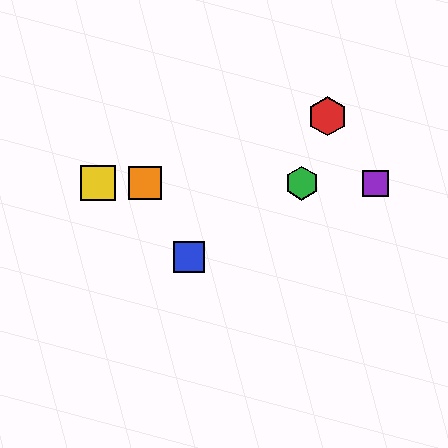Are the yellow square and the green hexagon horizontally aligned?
Yes, both are at y≈183.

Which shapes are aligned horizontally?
The green hexagon, the yellow square, the purple square, the orange square are aligned horizontally.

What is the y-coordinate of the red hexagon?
The red hexagon is at y≈116.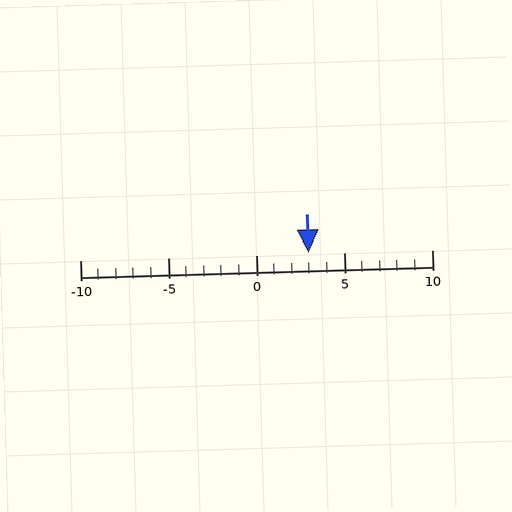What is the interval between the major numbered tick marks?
The major tick marks are spaced 5 units apart.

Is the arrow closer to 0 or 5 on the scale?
The arrow is closer to 5.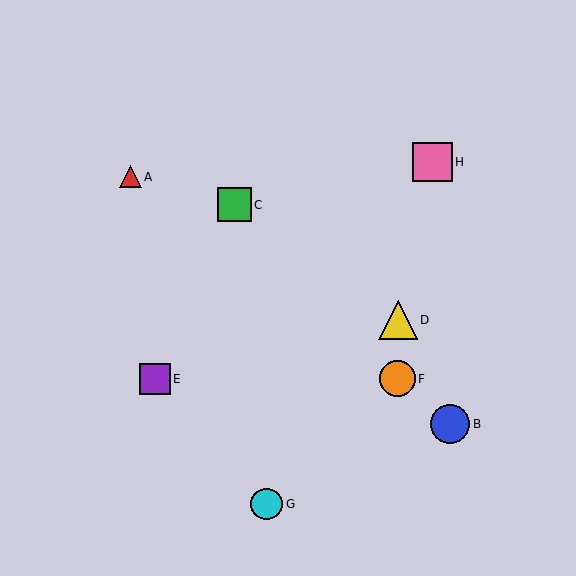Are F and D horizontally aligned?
No, F is at y≈379 and D is at y≈320.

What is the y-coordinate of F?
Object F is at y≈379.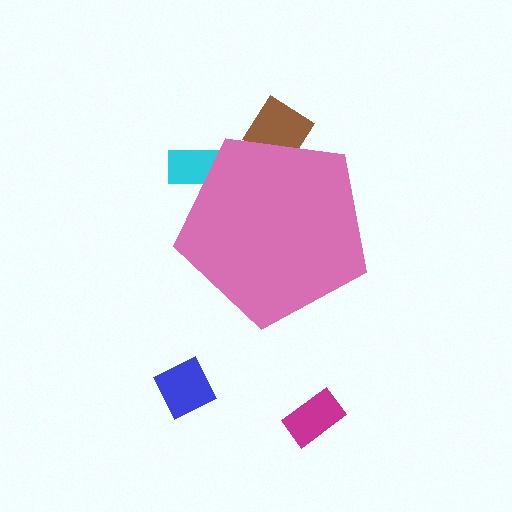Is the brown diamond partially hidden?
Yes, the brown diamond is partially hidden behind the pink pentagon.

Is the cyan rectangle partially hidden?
Yes, the cyan rectangle is partially hidden behind the pink pentagon.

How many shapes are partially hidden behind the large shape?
2 shapes are partially hidden.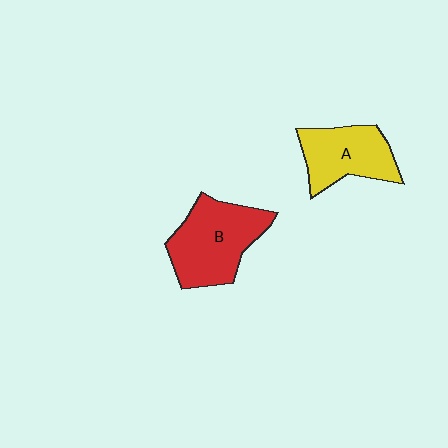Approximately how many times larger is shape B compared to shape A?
Approximately 1.3 times.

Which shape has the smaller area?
Shape A (yellow).